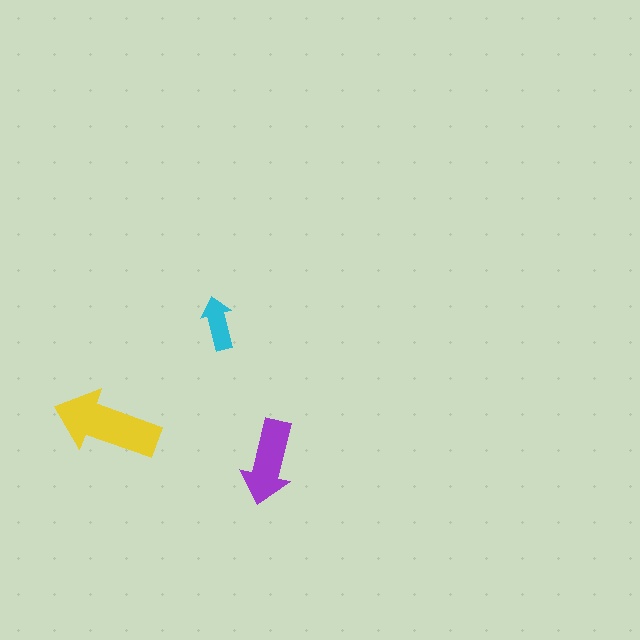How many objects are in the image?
There are 3 objects in the image.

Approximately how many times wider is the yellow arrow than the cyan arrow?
About 2 times wider.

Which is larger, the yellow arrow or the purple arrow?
The yellow one.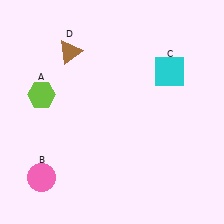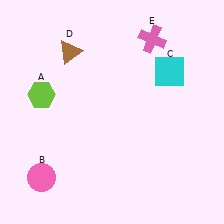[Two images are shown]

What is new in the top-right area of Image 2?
A pink cross (E) was added in the top-right area of Image 2.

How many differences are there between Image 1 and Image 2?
There is 1 difference between the two images.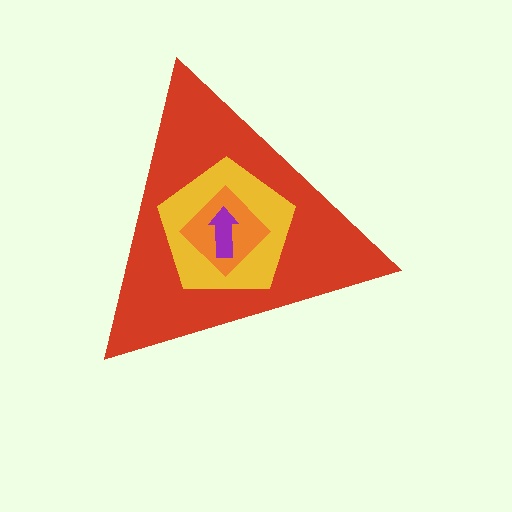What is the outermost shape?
The red triangle.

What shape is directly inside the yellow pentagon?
The orange diamond.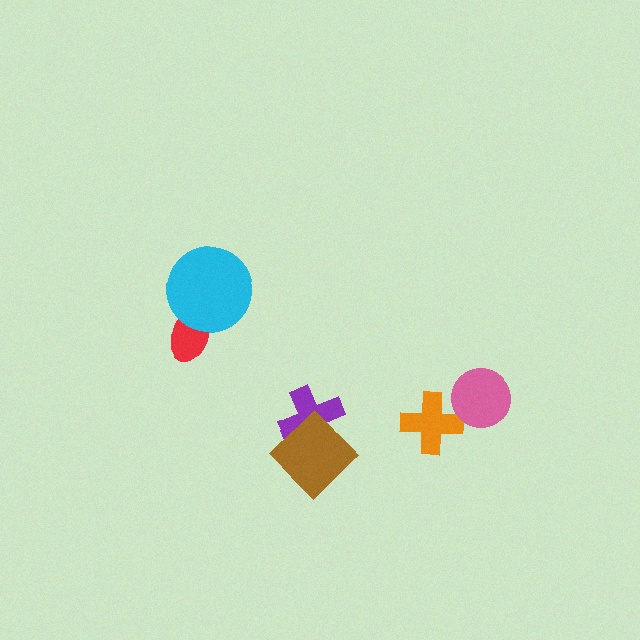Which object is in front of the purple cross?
The brown diamond is in front of the purple cross.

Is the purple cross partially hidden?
Yes, it is partially covered by another shape.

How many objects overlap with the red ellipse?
1 object overlaps with the red ellipse.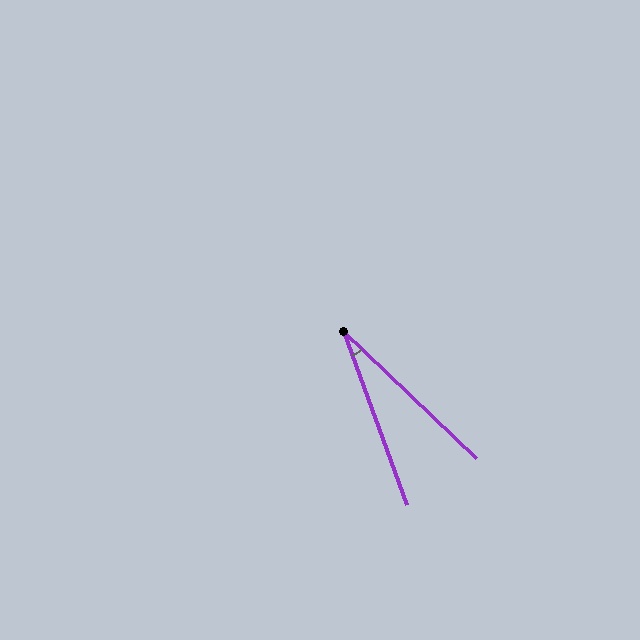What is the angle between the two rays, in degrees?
Approximately 26 degrees.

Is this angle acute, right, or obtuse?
It is acute.